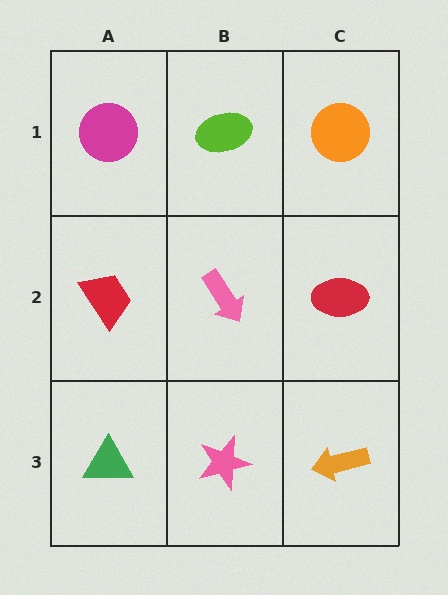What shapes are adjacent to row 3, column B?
A pink arrow (row 2, column B), a green triangle (row 3, column A), an orange arrow (row 3, column C).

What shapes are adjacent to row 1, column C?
A red ellipse (row 2, column C), a lime ellipse (row 1, column B).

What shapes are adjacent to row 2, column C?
An orange circle (row 1, column C), an orange arrow (row 3, column C), a pink arrow (row 2, column B).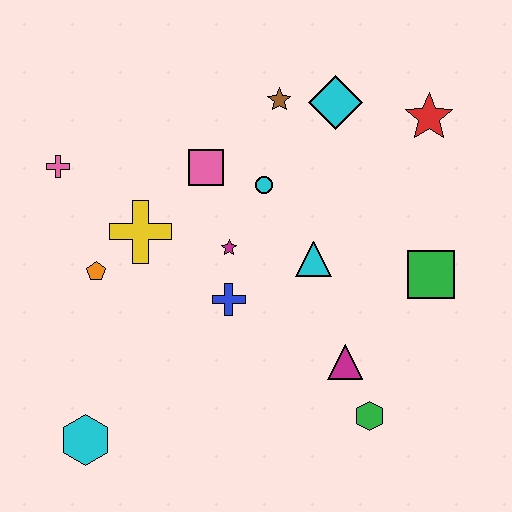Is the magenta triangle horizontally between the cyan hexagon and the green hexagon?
Yes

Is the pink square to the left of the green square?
Yes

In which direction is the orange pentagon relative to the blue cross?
The orange pentagon is to the left of the blue cross.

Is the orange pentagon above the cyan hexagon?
Yes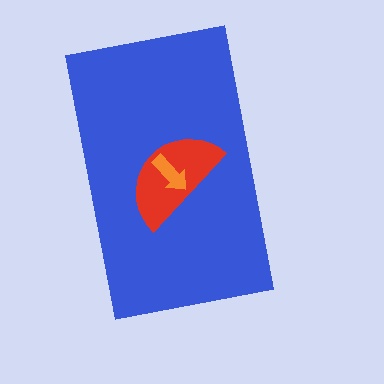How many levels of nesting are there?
3.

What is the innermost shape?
The orange arrow.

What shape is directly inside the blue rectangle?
The red semicircle.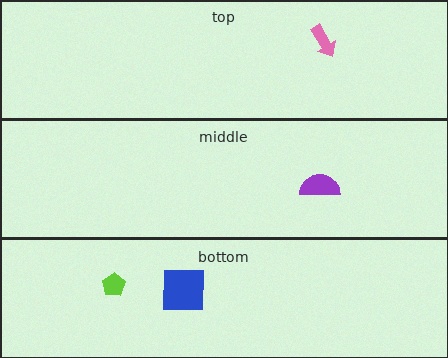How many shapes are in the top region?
1.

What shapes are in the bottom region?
The lime pentagon, the blue square.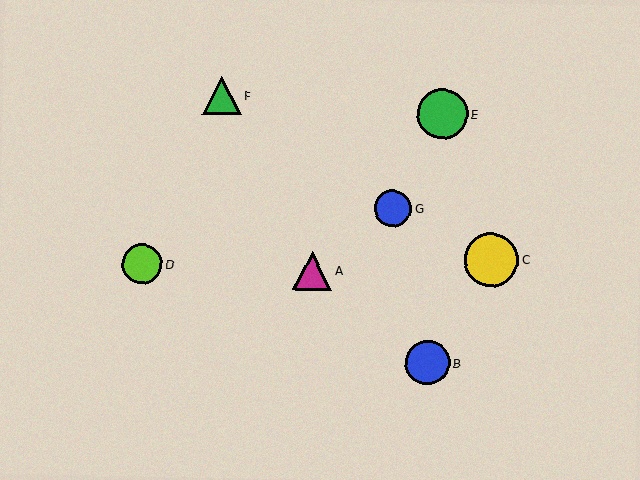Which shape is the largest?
The yellow circle (labeled C) is the largest.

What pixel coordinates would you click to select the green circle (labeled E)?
Click at (442, 114) to select the green circle E.